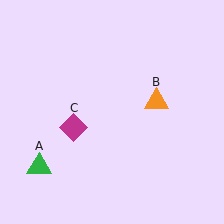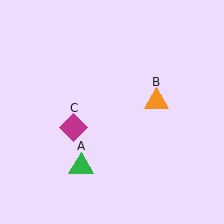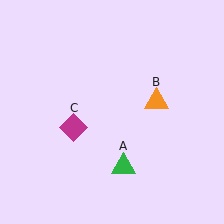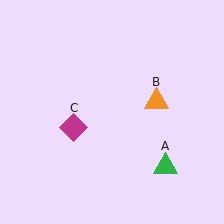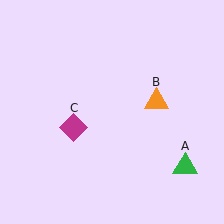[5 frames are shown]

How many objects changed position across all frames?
1 object changed position: green triangle (object A).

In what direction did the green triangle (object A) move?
The green triangle (object A) moved right.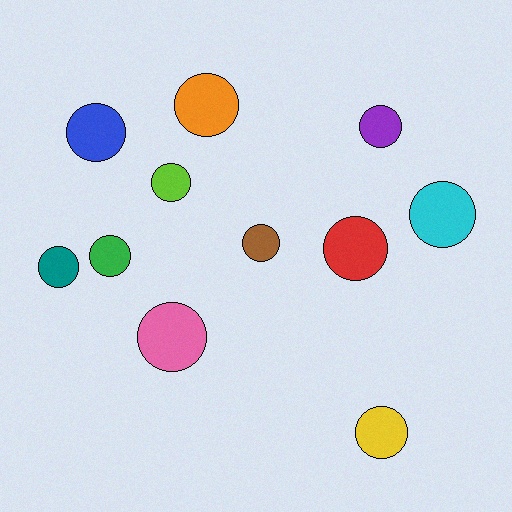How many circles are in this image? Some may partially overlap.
There are 11 circles.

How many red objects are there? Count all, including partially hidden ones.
There is 1 red object.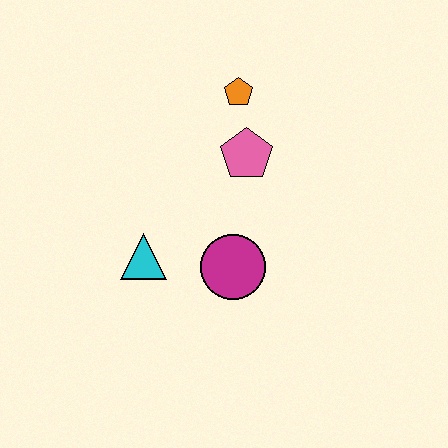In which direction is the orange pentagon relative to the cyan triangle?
The orange pentagon is above the cyan triangle.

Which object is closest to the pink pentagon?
The orange pentagon is closest to the pink pentagon.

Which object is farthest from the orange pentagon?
The cyan triangle is farthest from the orange pentagon.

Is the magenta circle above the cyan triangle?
No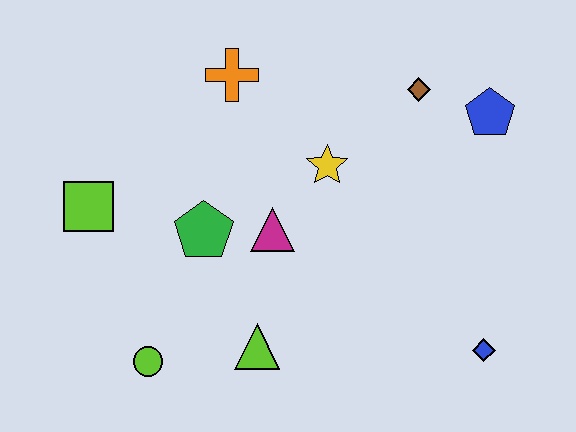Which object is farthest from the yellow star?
The lime circle is farthest from the yellow star.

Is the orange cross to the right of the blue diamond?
No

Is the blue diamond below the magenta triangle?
Yes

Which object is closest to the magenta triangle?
The green pentagon is closest to the magenta triangle.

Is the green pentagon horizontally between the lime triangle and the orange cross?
No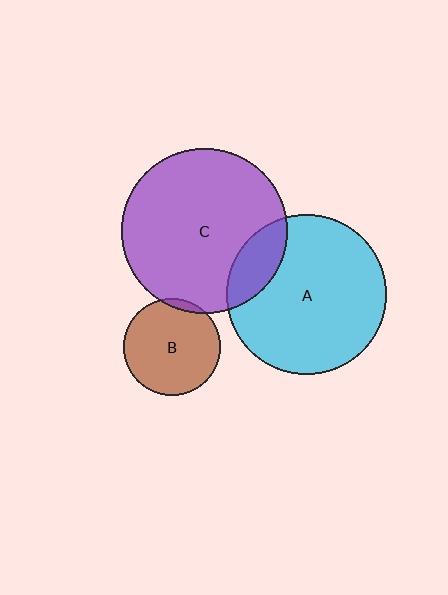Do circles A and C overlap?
Yes.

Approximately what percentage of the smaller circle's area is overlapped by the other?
Approximately 15%.